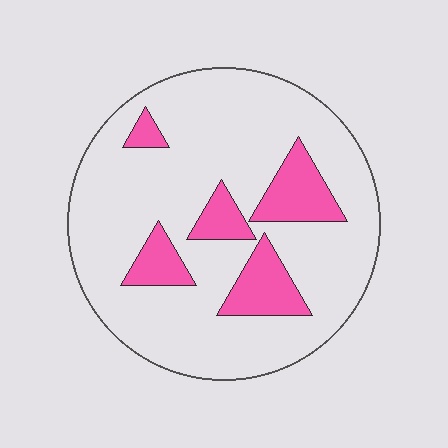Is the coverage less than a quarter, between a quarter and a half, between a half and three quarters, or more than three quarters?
Less than a quarter.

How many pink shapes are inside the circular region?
5.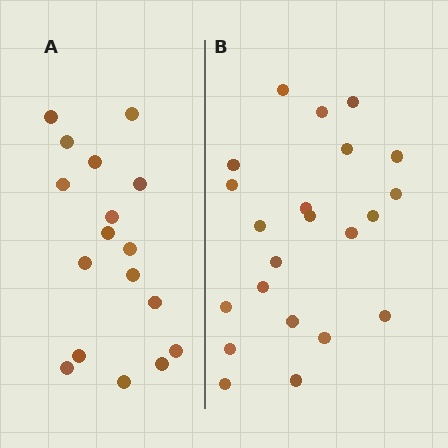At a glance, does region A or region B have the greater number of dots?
Region B (the right region) has more dots.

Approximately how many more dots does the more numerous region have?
Region B has about 5 more dots than region A.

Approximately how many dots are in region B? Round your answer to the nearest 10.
About 20 dots. (The exact count is 22, which rounds to 20.)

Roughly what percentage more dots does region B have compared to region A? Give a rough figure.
About 30% more.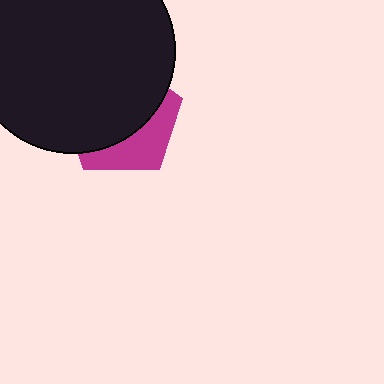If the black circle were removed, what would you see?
You would see the complete magenta pentagon.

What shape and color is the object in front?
The object in front is a black circle.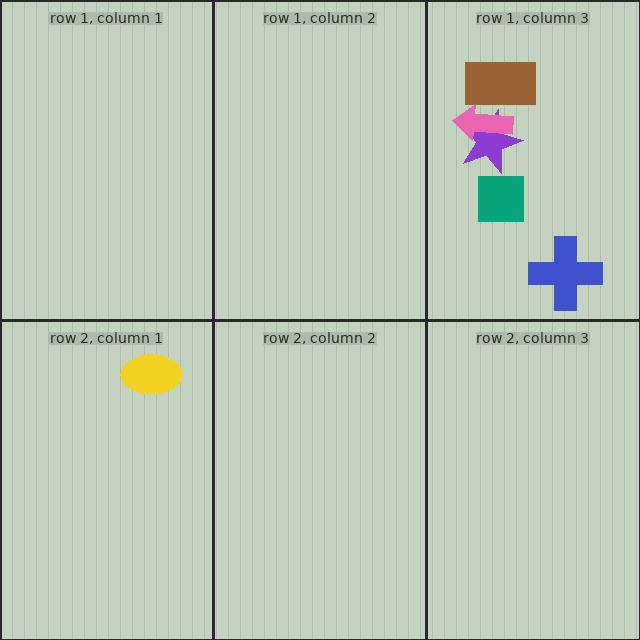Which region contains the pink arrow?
The row 1, column 3 region.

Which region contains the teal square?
The row 1, column 3 region.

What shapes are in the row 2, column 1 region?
The yellow ellipse.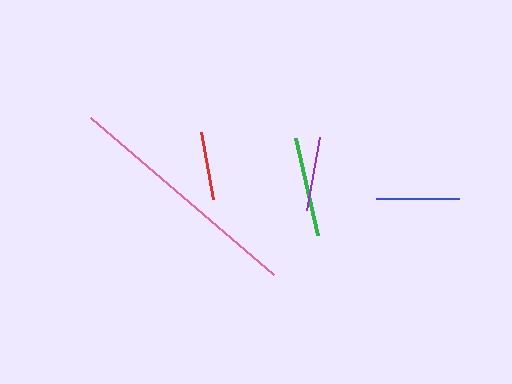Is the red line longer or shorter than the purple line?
The purple line is longer than the red line.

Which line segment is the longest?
The pink line is the longest at approximately 241 pixels.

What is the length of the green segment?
The green segment is approximately 99 pixels long.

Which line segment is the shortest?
The red line is the shortest at approximately 68 pixels.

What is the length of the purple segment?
The purple segment is approximately 74 pixels long.